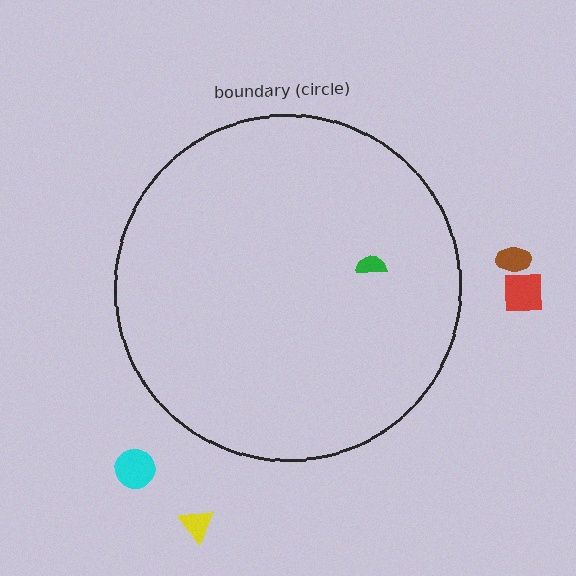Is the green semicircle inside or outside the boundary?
Inside.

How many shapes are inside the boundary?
1 inside, 4 outside.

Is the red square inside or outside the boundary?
Outside.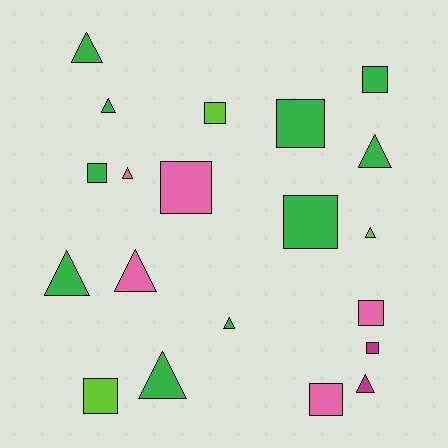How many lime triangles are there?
There is 1 lime triangle.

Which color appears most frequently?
Green, with 10 objects.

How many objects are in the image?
There are 20 objects.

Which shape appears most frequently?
Triangle, with 10 objects.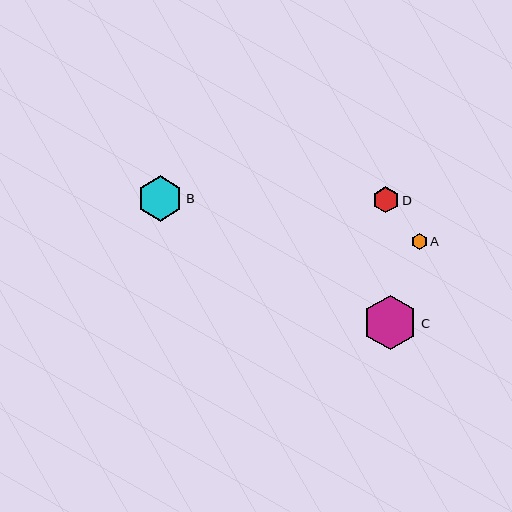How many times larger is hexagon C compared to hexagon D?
Hexagon C is approximately 2.1 times the size of hexagon D.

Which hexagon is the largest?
Hexagon C is the largest with a size of approximately 54 pixels.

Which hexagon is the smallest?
Hexagon A is the smallest with a size of approximately 16 pixels.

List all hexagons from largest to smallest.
From largest to smallest: C, B, D, A.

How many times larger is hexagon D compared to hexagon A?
Hexagon D is approximately 1.6 times the size of hexagon A.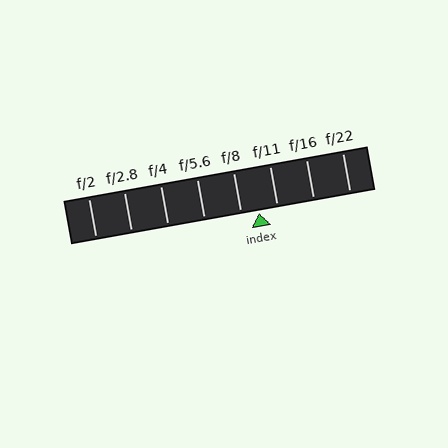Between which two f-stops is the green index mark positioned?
The index mark is between f/8 and f/11.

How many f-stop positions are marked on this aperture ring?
There are 8 f-stop positions marked.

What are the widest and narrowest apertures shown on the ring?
The widest aperture shown is f/2 and the narrowest is f/22.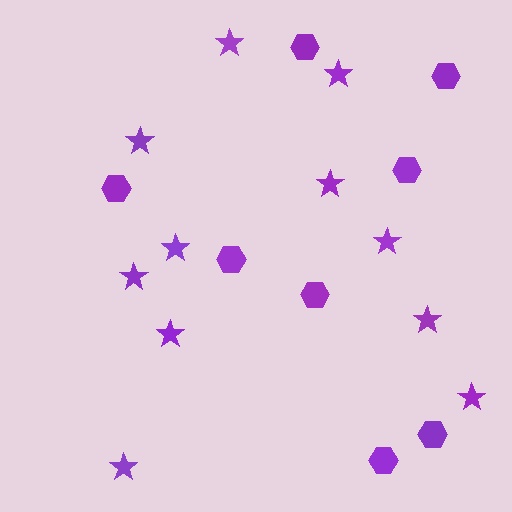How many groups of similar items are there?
There are 2 groups: one group of stars (11) and one group of hexagons (8).